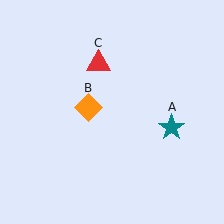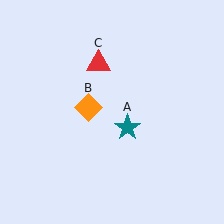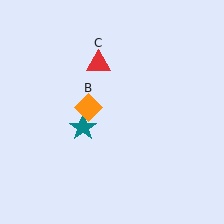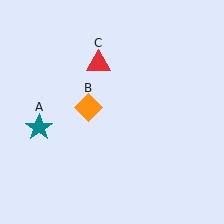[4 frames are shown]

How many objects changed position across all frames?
1 object changed position: teal star (object A).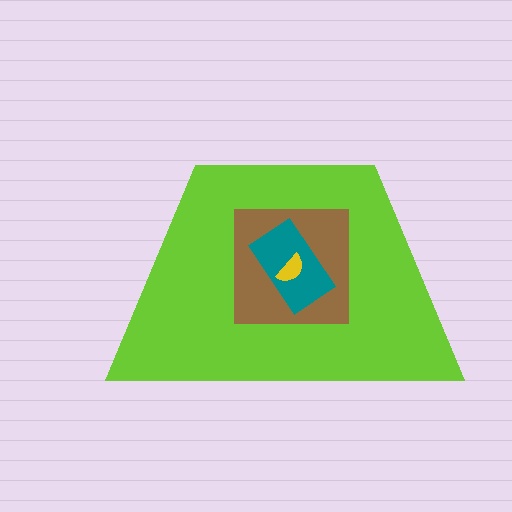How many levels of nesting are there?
4.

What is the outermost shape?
The lime trapezoid.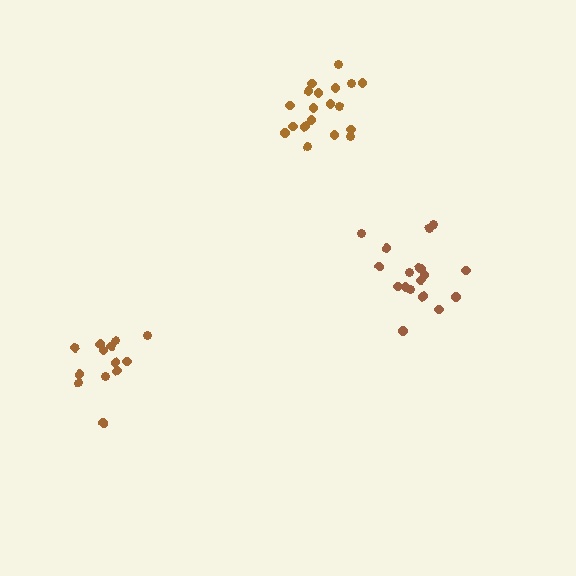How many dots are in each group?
Group 1: 14 dots, Group 2: 18 dots, Group 3: 19 dots (51 total).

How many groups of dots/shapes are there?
There are 3 groups.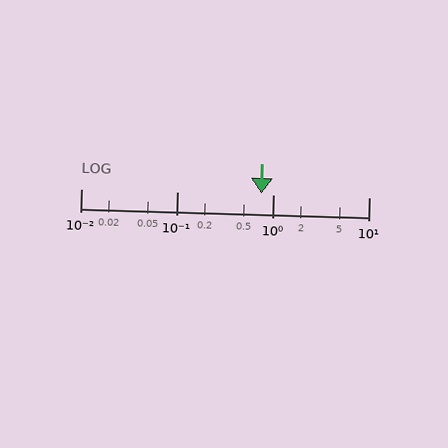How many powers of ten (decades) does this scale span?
The scale spans 3 decades, from 0.01 to 10.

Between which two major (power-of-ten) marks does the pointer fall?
The pointer is between 0.1 and 1.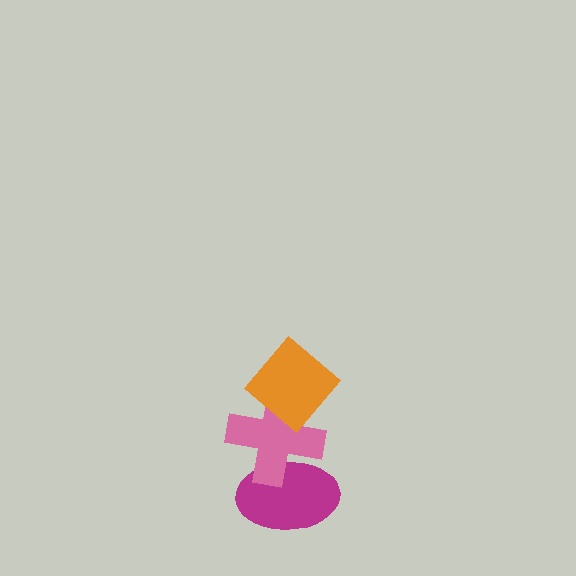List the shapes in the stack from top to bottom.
From top to bottom: the orange diamond, the pink cross, the magenta ellipse.